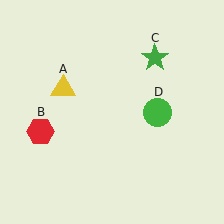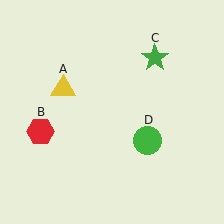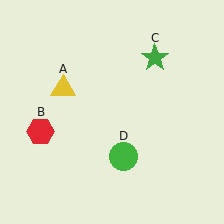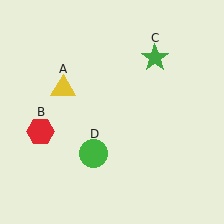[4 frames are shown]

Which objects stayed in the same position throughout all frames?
Yellow triangle (object A) and red hexagon (object B) and green star (object C) remained stationary.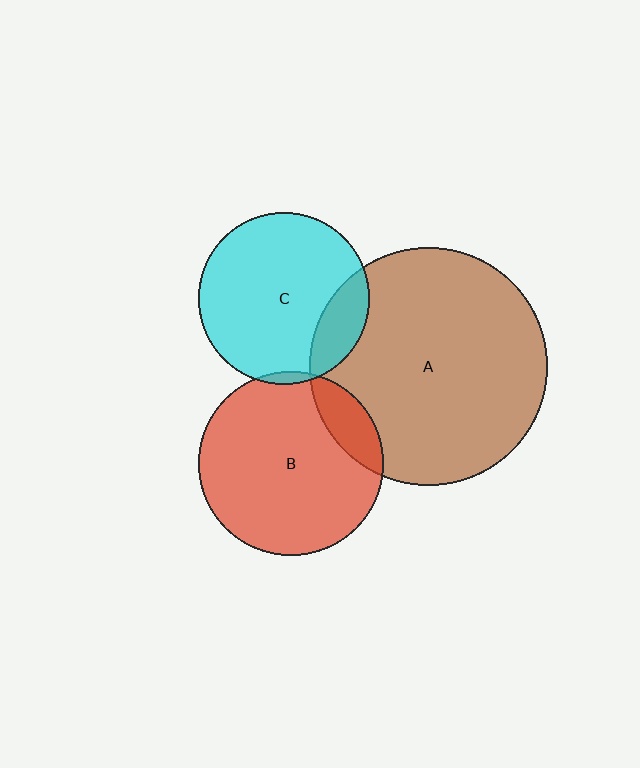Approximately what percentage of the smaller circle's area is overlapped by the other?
Approximately 5%.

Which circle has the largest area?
Circle A (brown).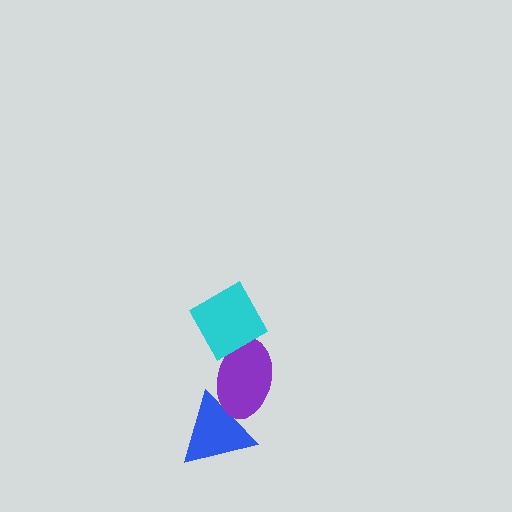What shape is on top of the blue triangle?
The purple ellipse is on top of the blue triangle.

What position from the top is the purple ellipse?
The purple ellipse is 2nd from the top.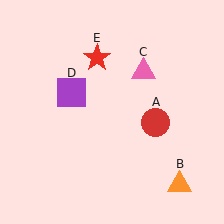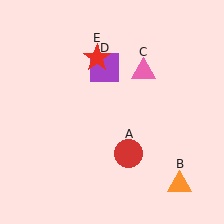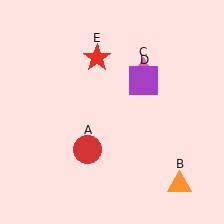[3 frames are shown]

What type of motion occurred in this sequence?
The red circle (object A), purple square (object D) rotated clockwise around the center of the scene.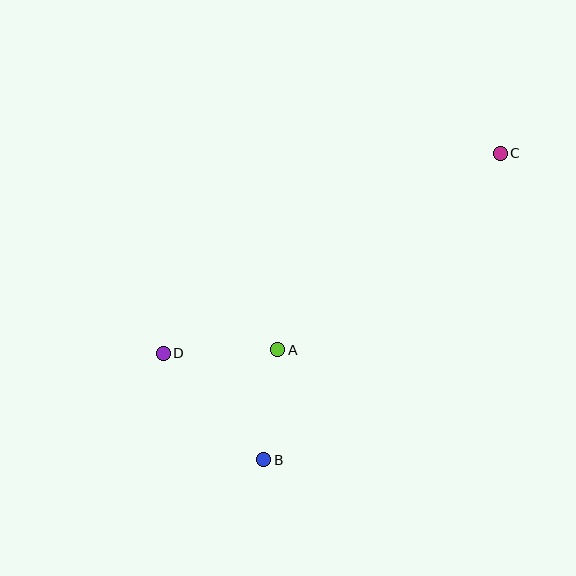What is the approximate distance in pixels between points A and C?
The distance between A and C is approximately 297 pixels.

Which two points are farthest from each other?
Points C and D are farthest from each other.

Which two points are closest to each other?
Points A and B are closest to each other.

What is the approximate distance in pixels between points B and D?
The distance between B and D is approximately 147 pixels.